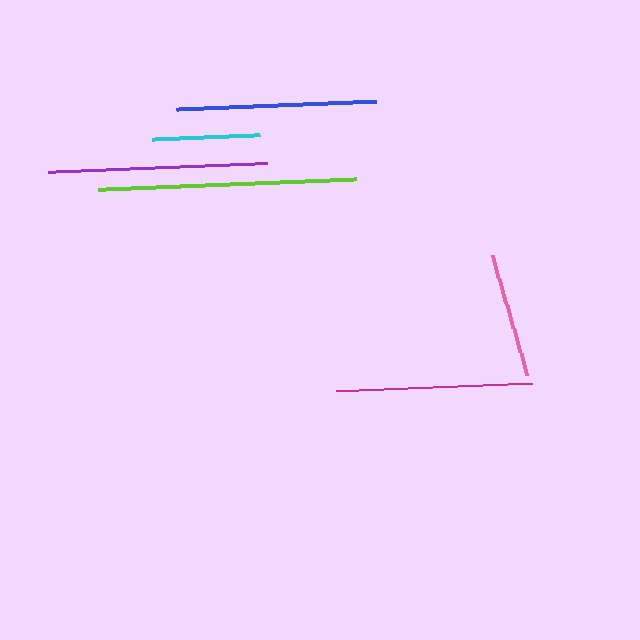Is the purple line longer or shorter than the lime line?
The lime line is longer than the purple line.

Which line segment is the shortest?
The cyan line is the shortest at approximately 107 pixels.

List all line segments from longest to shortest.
From longest to shortest: lime, purple, blue, magenta, pink, cyan.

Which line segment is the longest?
The lime line is the longest at approximately 259 pixels.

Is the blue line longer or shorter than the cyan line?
The blue line is longer than the cyan line.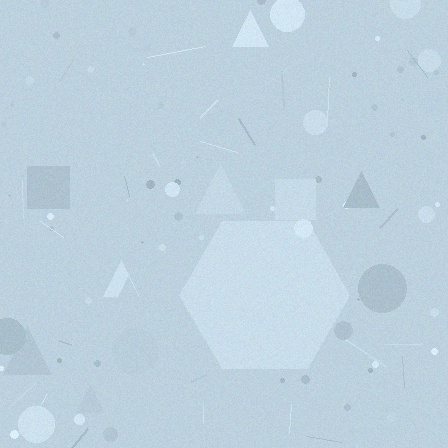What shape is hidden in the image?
A hexagon is hidden in the image.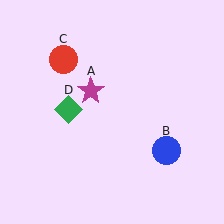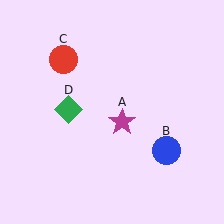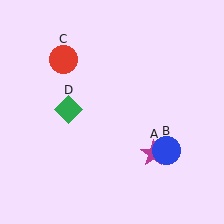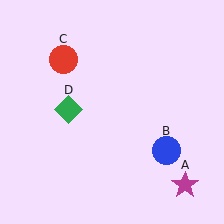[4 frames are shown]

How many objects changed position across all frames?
1 object changed position: magenta star (object A).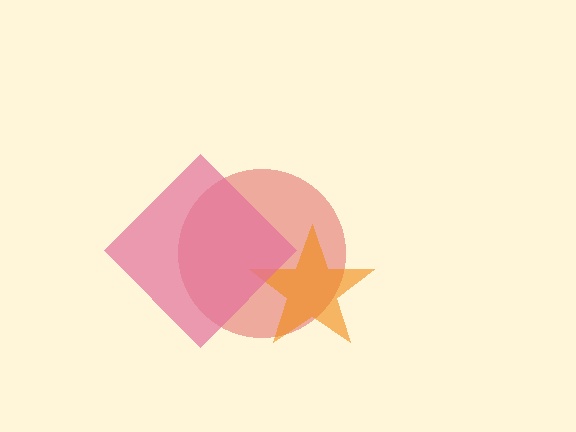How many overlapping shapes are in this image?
There are 3 overlapping shapes in the image.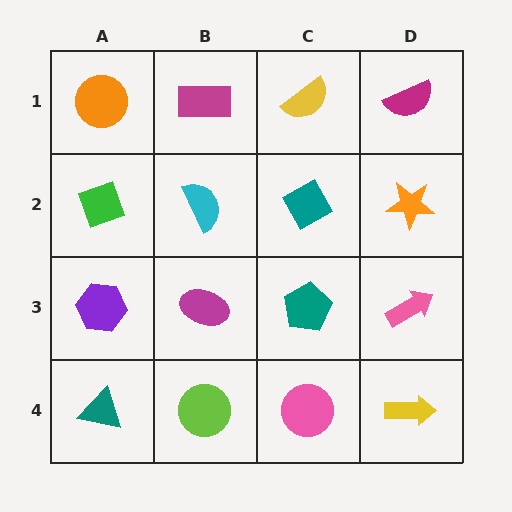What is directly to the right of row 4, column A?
A lime circle.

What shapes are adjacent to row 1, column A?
A green diamond (row 2, column A), a magenta rectangle (row 1, column B).